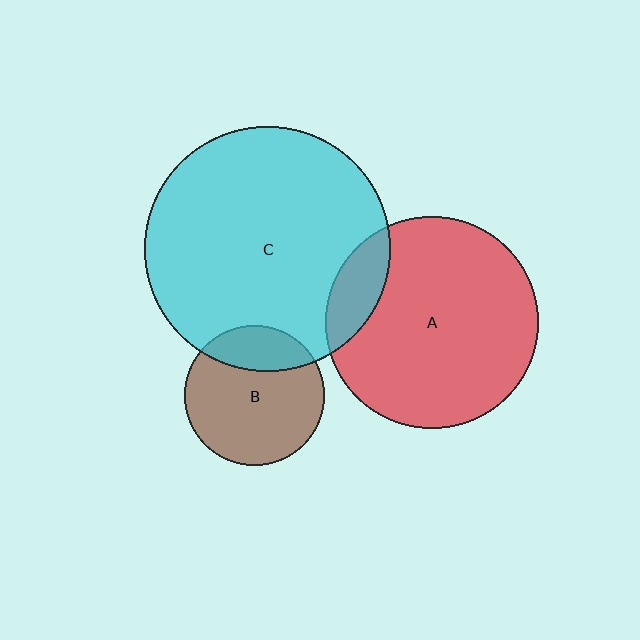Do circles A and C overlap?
Yes.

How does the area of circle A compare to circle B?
Approximately 2.3 times.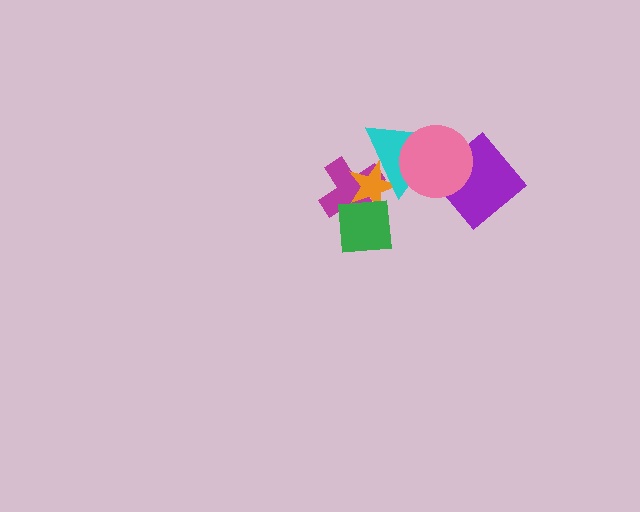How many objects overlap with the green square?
2 objects overlap with the green square.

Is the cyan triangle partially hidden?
Yes, it is partially covered by another shape.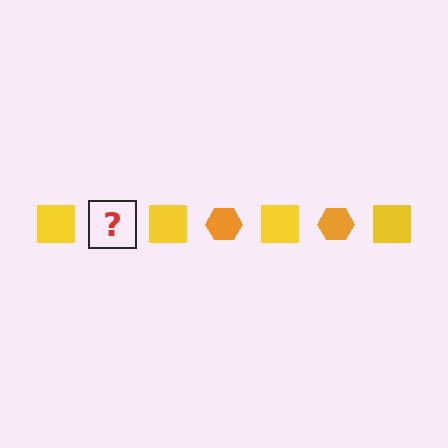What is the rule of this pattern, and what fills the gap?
The rule is that the pattern alternates between yellow square and orange hexagon. The gap should be filled with an orange hexagon.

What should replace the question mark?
The question mark should be replaced with an orange hexagon.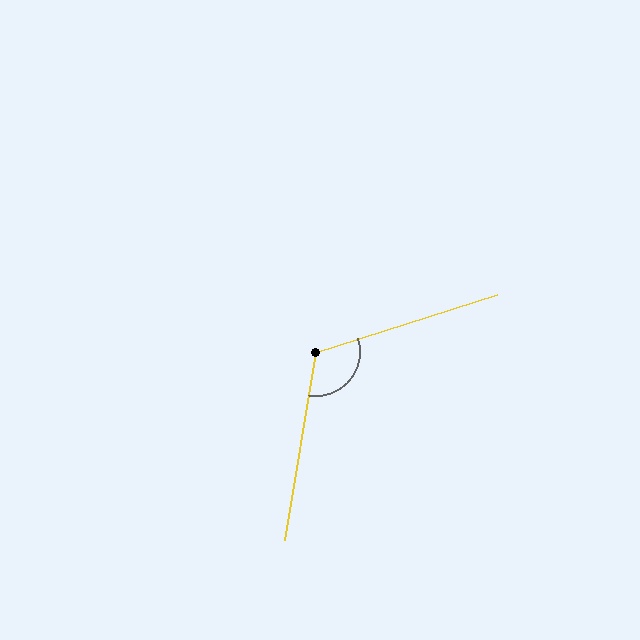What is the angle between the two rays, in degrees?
Approximately 117 degrees.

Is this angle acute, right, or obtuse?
It is obtuse.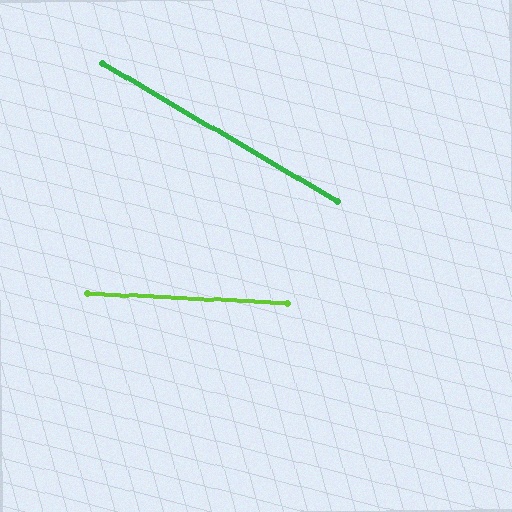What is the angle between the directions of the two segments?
Approximately 28 degrees.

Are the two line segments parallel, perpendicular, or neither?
Neither parallel nor perpendicular — they differ by about 28°.